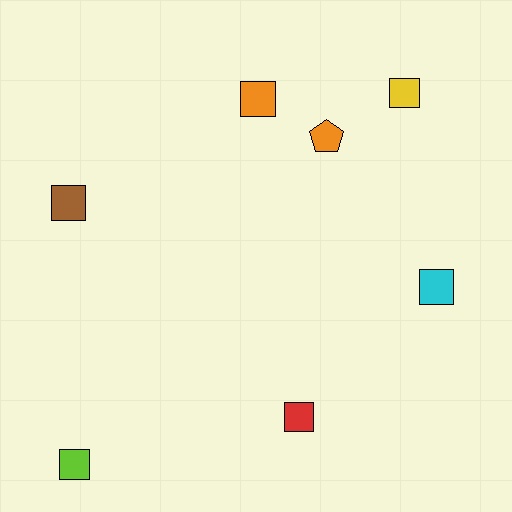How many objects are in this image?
There are 7 objects.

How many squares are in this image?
There are 6 squares.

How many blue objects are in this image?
There are no blue objects.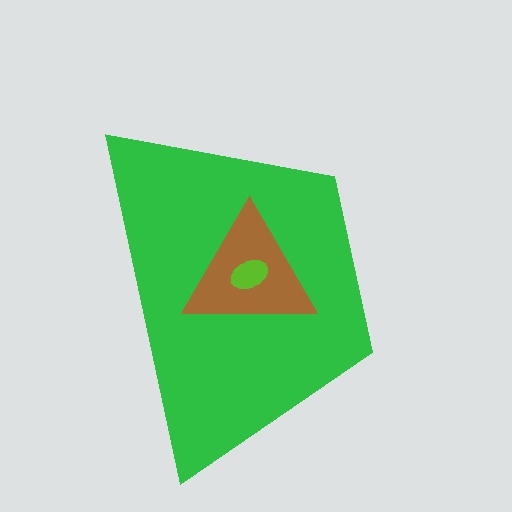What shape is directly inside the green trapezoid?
The brown triangle.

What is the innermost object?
The lime ellipse.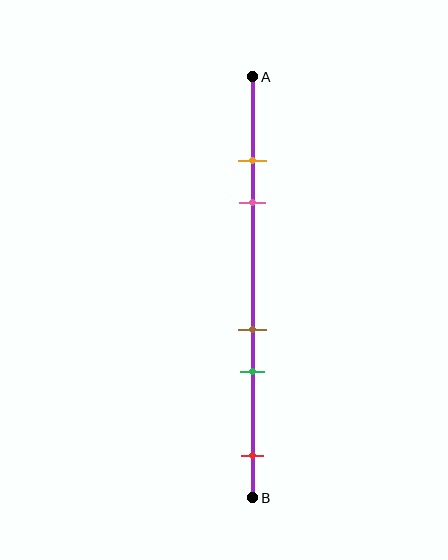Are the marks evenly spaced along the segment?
No, the marks are not evenly spaced.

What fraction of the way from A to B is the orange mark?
The orange mark is approximately 20% (0.2) of the way from A to B.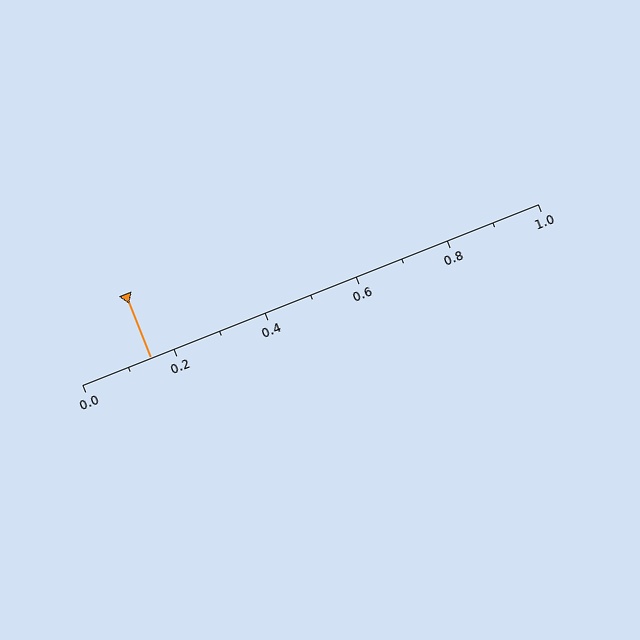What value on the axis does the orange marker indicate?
The marker indicates approximately 0.15.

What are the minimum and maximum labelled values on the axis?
The axis runs from 0.0 to 1.0.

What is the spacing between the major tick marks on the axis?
The major ticks are spaced 0.2 apart.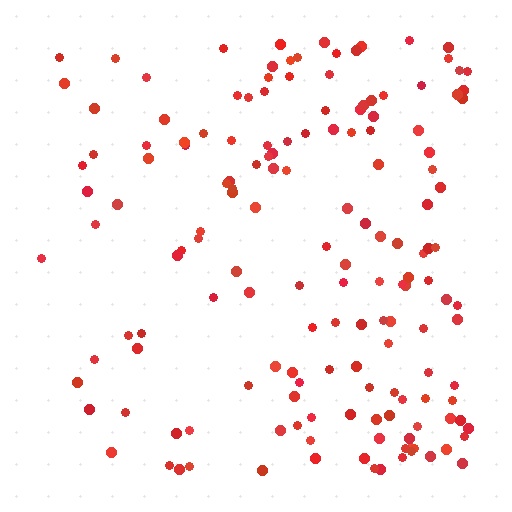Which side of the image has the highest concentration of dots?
The right.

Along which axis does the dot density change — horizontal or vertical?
Horizontal.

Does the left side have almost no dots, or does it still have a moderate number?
Still a moderate number, just noticeably fewer than the right.